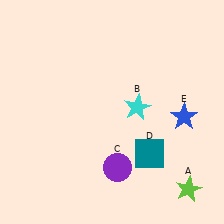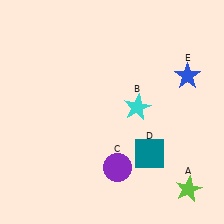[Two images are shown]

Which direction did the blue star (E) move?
The blue star (E) moved up.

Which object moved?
The blue star (E) moved up.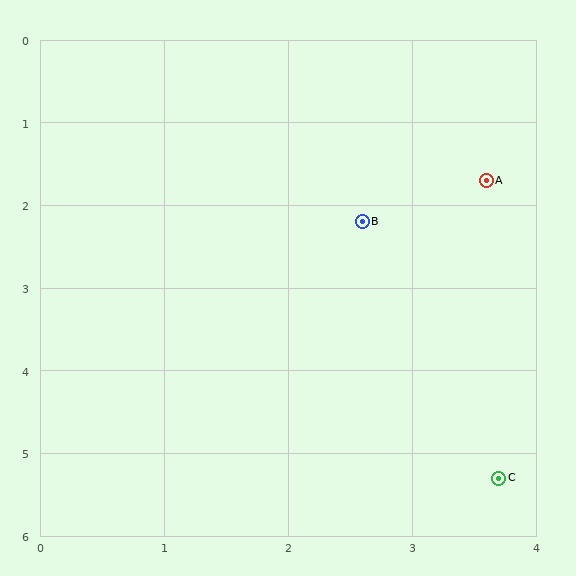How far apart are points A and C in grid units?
Points A and C are about 3.6 grid units apart.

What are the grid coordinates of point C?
Point C is at approximately (3.7, 5.3).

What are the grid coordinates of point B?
Point B is at approximately (2.6, 2.2).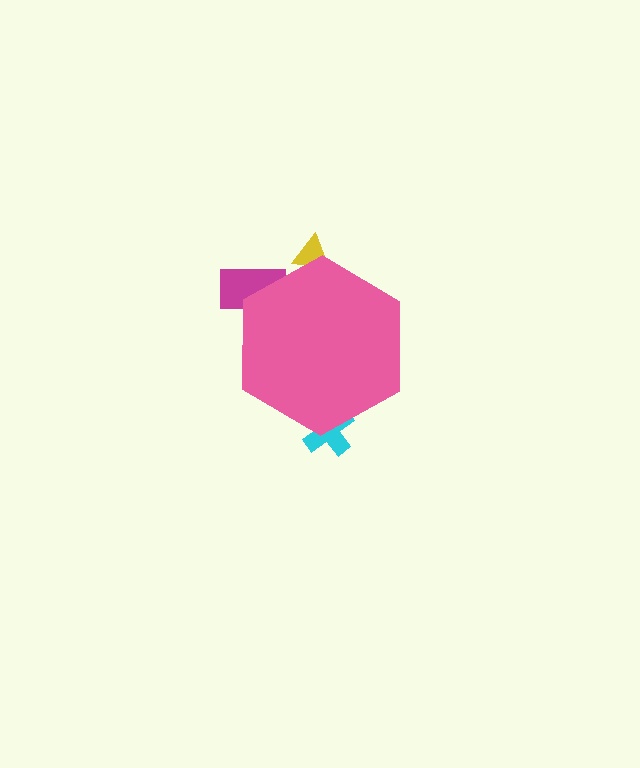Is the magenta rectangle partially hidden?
Yes, the magenta rectangle is partially hidden behind the pink hexagon.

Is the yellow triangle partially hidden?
Yes, the yellow triangle is partially hidden behind the pink hexagon.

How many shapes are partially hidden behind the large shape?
3 shapes are partially hidden.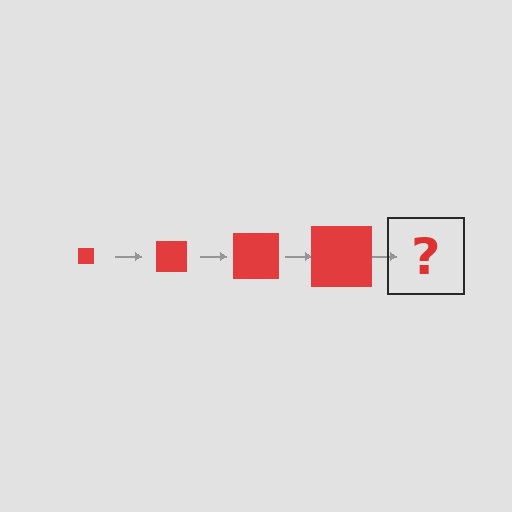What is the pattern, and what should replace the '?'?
The pattern is that the square gets progressively larger each step. The '?' should be a red square, larger than the previous one.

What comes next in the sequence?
The next element should be a red square, larger than the previous one.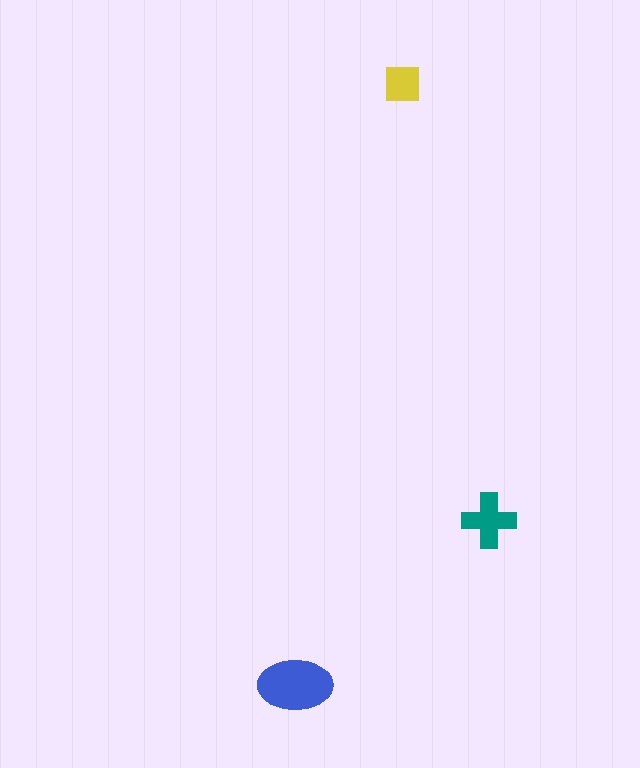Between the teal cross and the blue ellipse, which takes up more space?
The blue ellipse.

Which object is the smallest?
The yellow square.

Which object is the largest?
The blue ellipse.